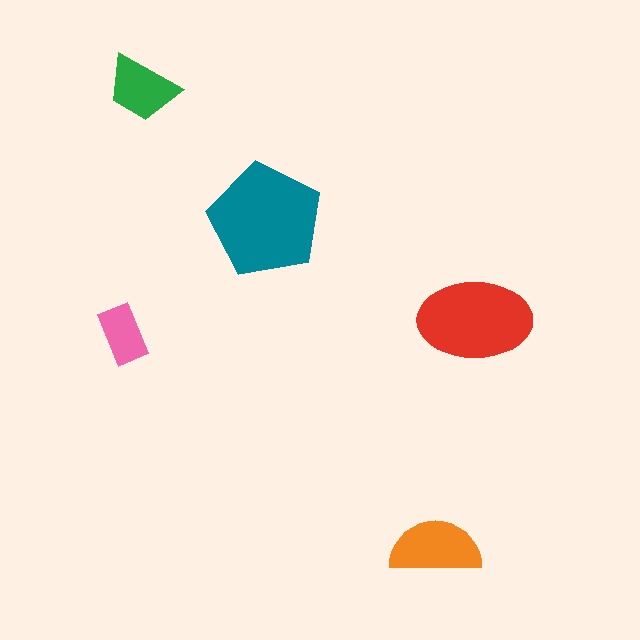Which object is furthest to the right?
The red ellipse is rightmost.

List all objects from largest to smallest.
The teal pentagon, the red ellipse, the orange semicircle, the green trapezoid, the pink rectangle.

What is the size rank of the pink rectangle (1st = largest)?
5th.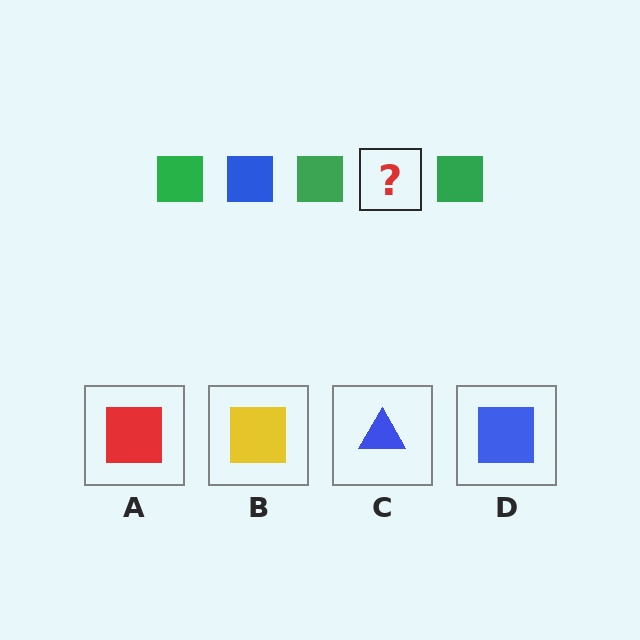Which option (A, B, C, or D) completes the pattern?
D.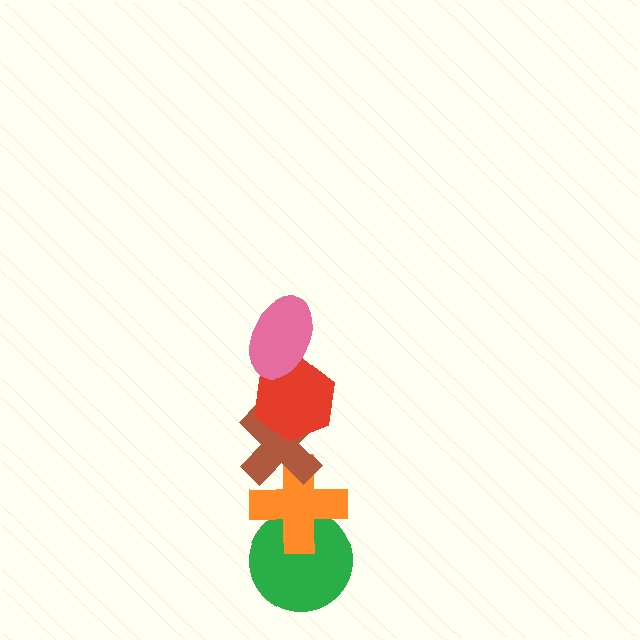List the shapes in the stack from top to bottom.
From top to bottom: the pink ellipse, the red hexagon, the brown cross, the orange cross, the green circle.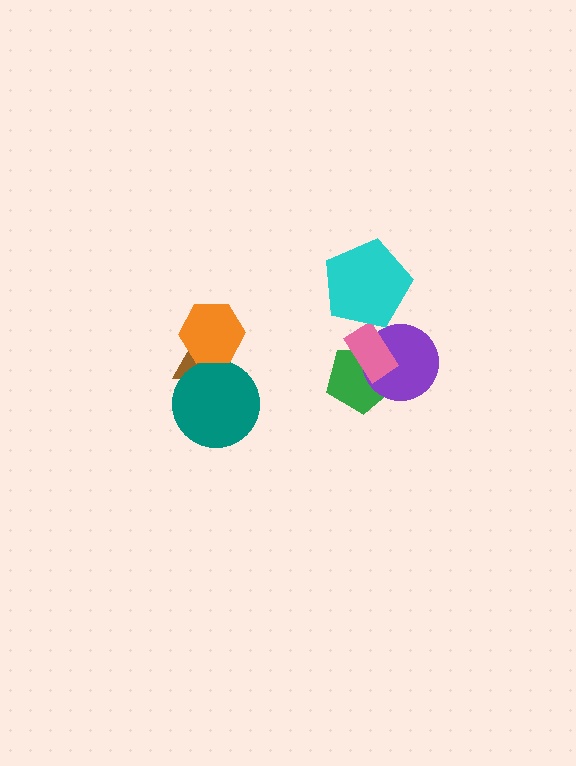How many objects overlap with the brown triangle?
2 objects overlap with the brown triangle.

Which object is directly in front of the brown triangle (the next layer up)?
The teal circle is directly in front of the brown triangle.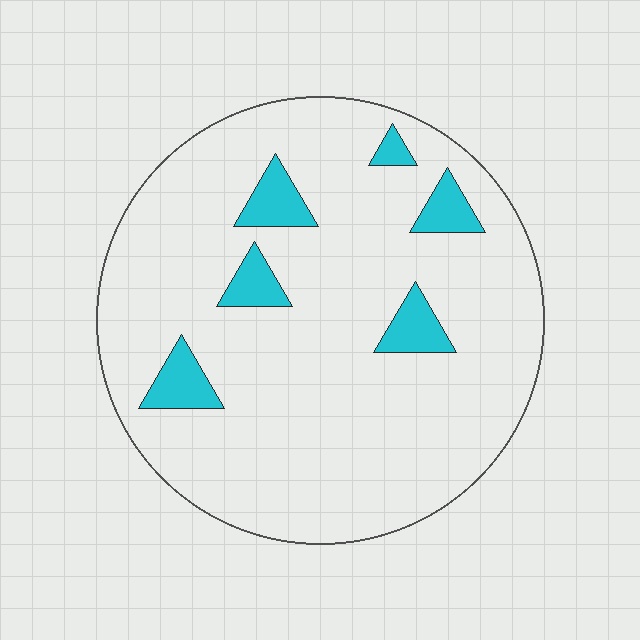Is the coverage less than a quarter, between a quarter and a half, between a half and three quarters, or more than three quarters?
Less than a quarter.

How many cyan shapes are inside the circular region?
6.